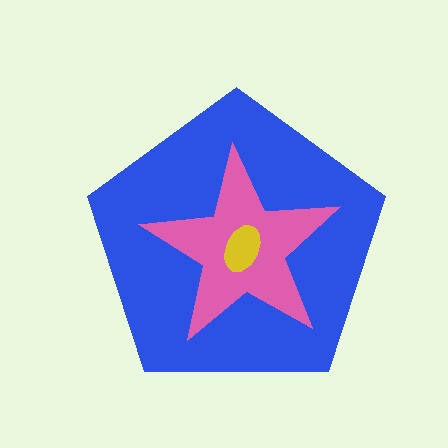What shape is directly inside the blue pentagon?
The pink star.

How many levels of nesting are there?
3.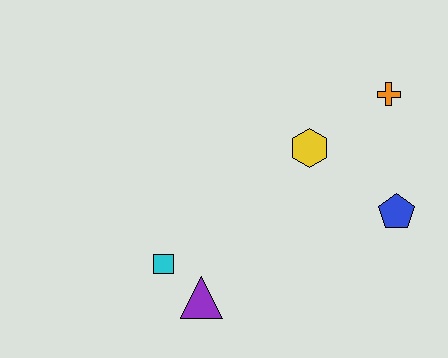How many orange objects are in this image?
There is 1 orange object.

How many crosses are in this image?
There is 1 cross.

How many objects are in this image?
There are 5 objects.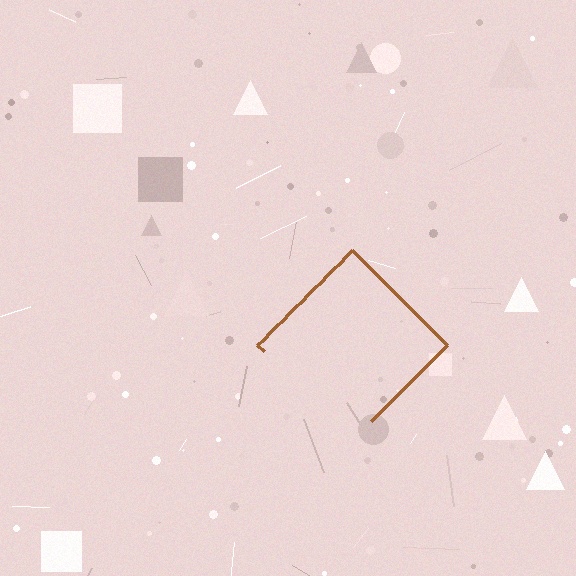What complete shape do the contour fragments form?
The contour fragments form a diamond.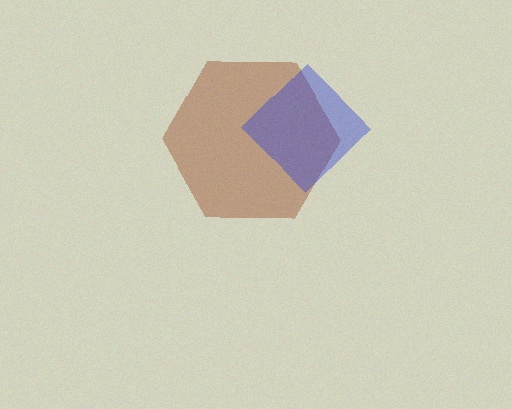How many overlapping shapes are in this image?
There are 2 overlapping shapes in the image.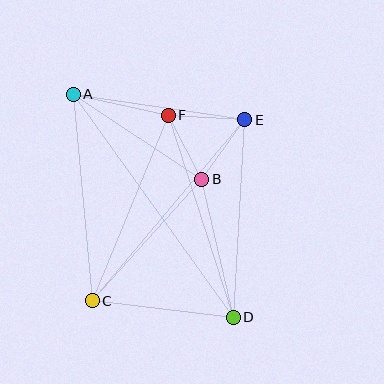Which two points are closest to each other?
Points B and F are closest to each other.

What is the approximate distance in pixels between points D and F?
The distance between D and F is approximately 212 pixels.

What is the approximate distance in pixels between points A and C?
The distance between A and C is approximately 207 pixels.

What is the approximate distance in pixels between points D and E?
The distance between D and E is approximately 198 pixels.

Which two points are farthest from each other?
Points A and D are farthest from each other.